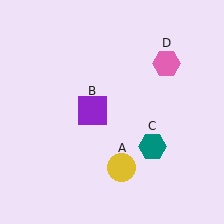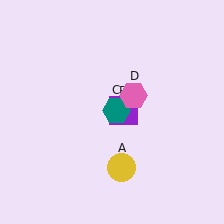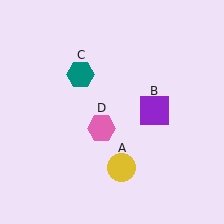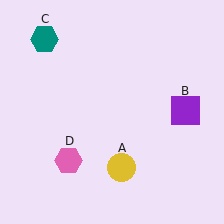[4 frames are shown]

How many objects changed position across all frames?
3 objects changed position: purple square (object B), teal hexagon (object C), pink hexagon (object D).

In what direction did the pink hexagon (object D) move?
The pink hexagon (object D) moved down and to the left.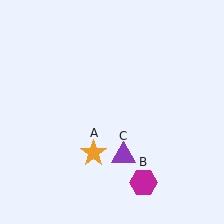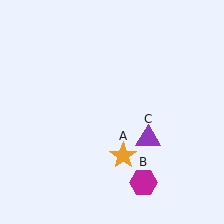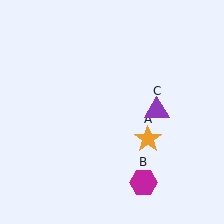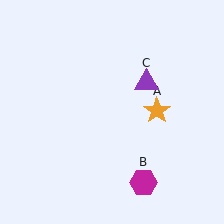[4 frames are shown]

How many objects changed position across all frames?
2 objects changed position: orange star (object A), purple triangle (object C).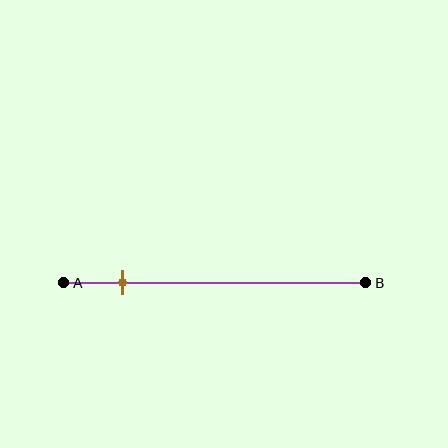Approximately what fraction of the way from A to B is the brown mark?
The brown mark is approximately 20% of the way from A to B.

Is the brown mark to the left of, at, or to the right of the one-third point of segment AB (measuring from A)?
The brown mark is to the left of the one-third point of segment AB.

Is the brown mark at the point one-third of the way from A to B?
No, the mark is at about 20% from A, not at the 33% one-third point.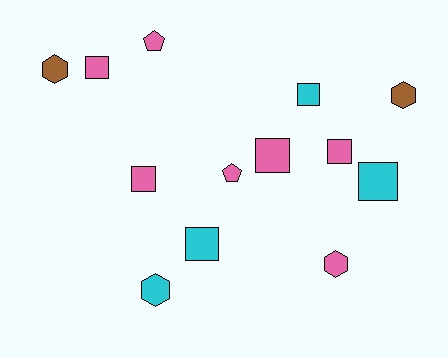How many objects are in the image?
There are 13 objects.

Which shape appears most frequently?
Square, with 7 objects.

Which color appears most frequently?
Pink, with 7 objects.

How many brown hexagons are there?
There are 2 brown hexagons.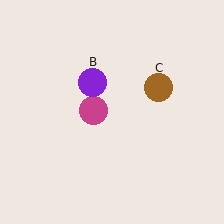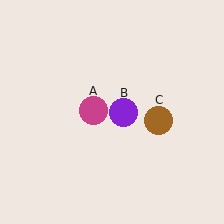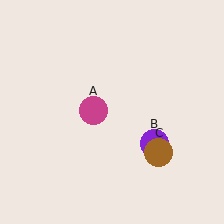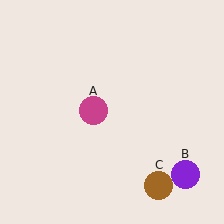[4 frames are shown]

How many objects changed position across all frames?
2 objects changed position: purple circle (object B), brown circle (object C).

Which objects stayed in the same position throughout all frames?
Magenta circle (object A) remained stationary.